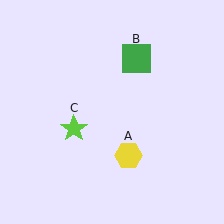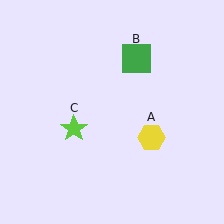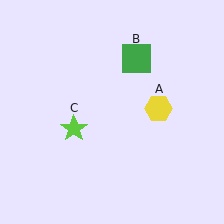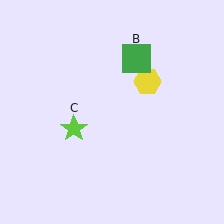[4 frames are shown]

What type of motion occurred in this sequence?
The yellow hexagon (object A) rotated counterclockwise around the center of the scene.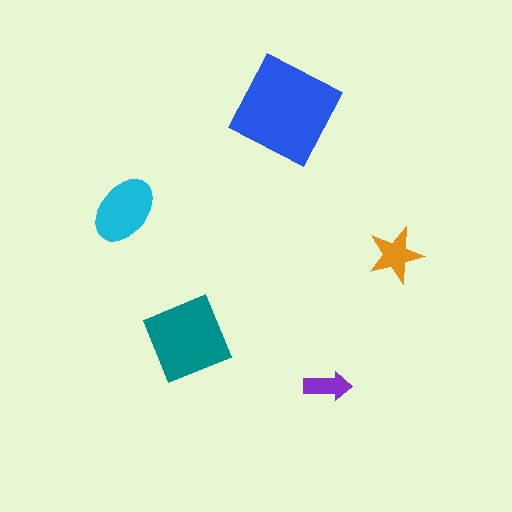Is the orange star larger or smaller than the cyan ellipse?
Smaller.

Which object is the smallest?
The purple arrow.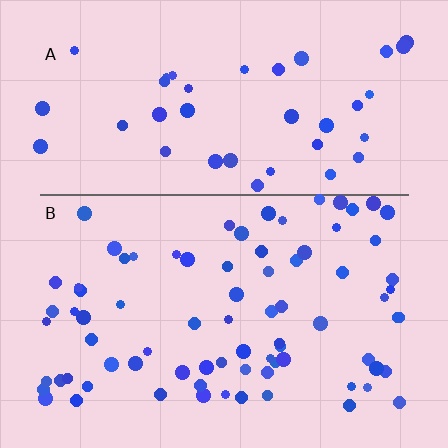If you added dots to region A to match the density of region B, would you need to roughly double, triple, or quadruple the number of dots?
Approximately double.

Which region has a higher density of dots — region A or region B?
B (the bottom).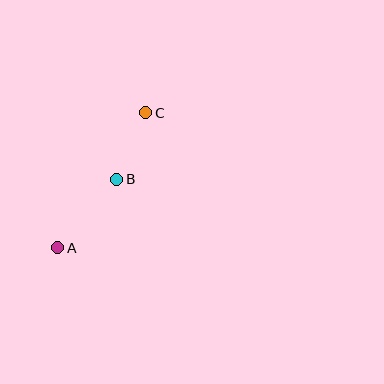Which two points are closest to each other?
Points B and C are closest to each other.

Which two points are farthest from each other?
Points A and C are farthest from each other.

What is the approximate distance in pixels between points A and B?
The distance between A and B is approximately 90 pixels.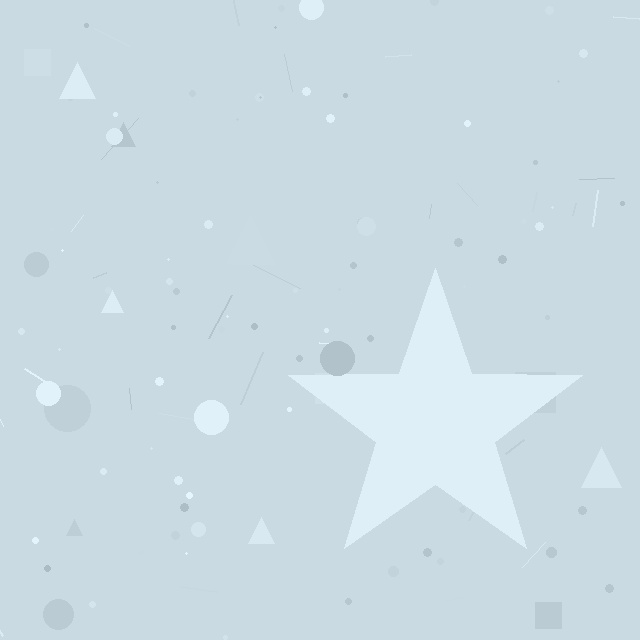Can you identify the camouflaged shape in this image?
The camouflaged shape is a star.